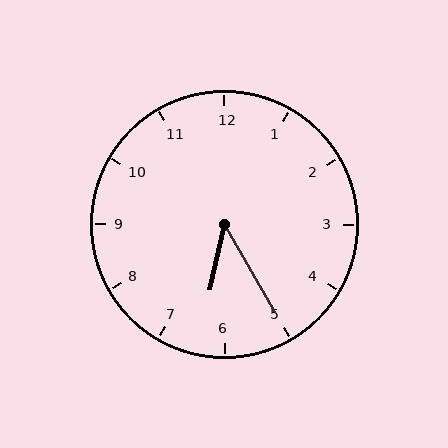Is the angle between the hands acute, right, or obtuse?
It is acute.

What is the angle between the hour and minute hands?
Approximately 42 degrees.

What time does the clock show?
6:25.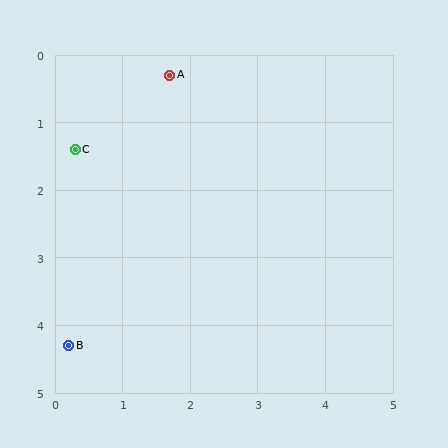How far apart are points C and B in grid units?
Points C and B are about 2.9 grid units apart.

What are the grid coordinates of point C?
Point C is at approximately (0.3, 1.4).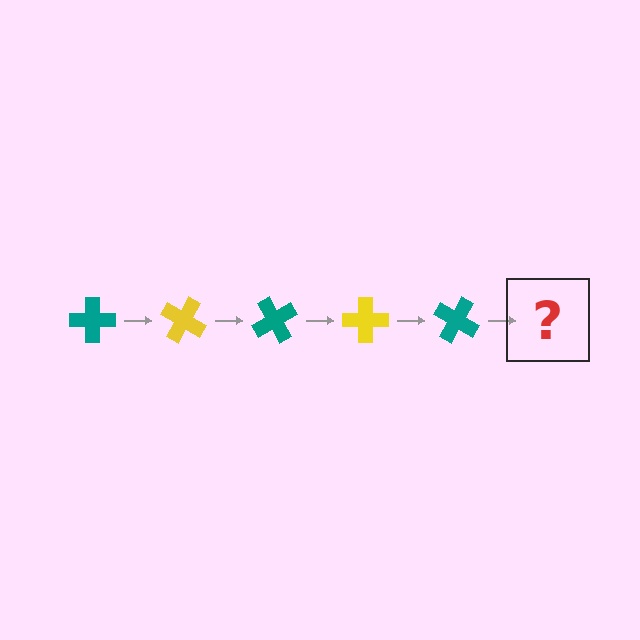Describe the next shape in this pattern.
It should be a yellow cross, rotated 150 degrees from the start.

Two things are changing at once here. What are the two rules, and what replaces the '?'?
The two rules are that it rotates 30 degrees each step and the color cycles through teal and yellow. The '?' should be a yellow cross, rotated 150 degrees from the start.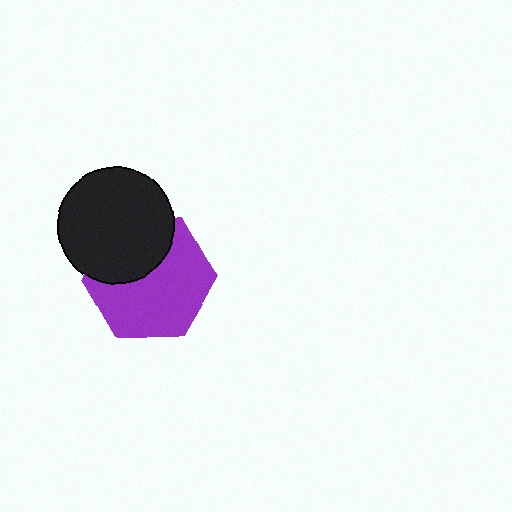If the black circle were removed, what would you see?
You would see the complete purple hexagon.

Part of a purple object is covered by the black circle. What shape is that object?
It is a hexagon.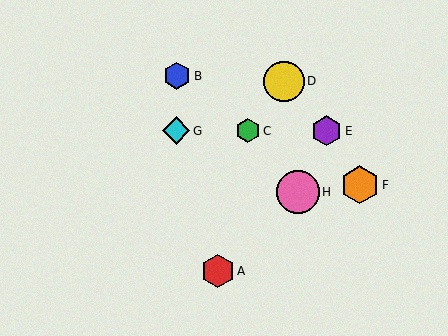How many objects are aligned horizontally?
3 objects (C, E, G) are aligned horizontally.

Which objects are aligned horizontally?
Objects C, E, G are aligned horizontally.